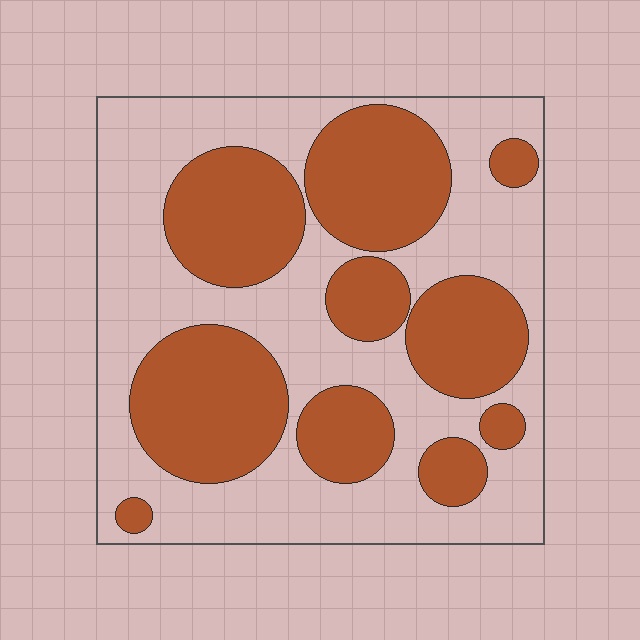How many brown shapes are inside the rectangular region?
10.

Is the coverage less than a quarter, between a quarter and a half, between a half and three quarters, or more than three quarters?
Between a quarter and a half.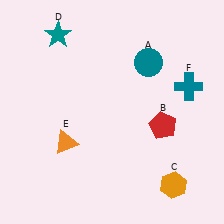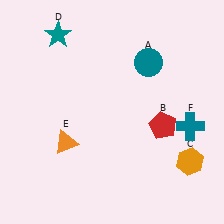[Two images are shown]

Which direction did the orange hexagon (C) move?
The orange hexagon (C) moved up.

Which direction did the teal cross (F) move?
The teal cross (F) moved down.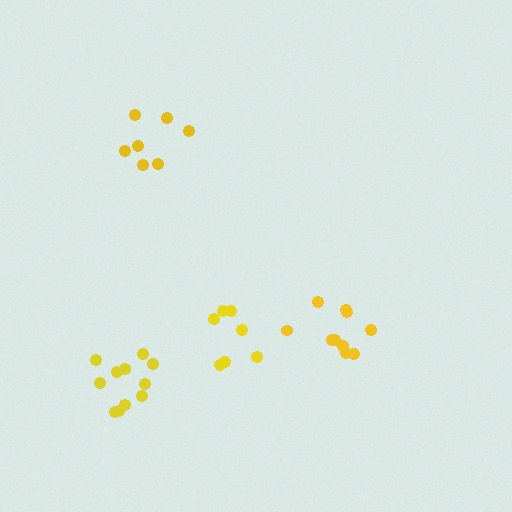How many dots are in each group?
Group 1: 7 dots, Group 2: 11 dots, Group 3: 10 dots, Group 4: 7 dots (35 total).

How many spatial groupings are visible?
There are 4 spatial groupings.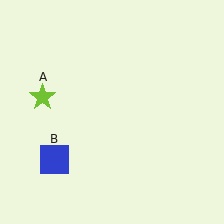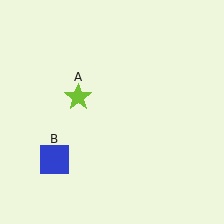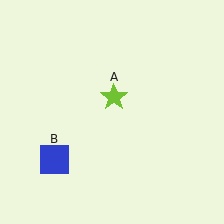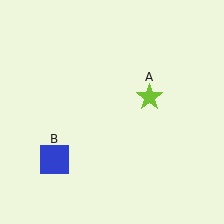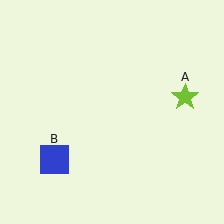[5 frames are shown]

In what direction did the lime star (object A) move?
The lime star (object A) moved right.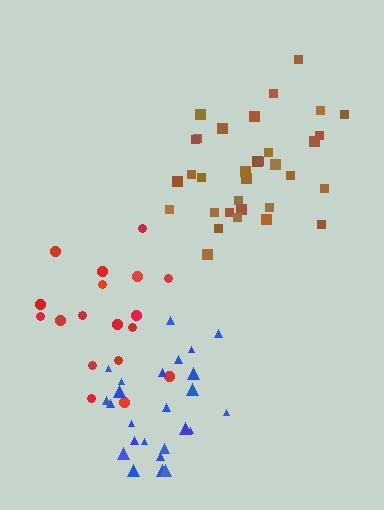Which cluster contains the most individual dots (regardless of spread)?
Brown (33).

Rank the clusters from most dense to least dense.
brown, blue, red.